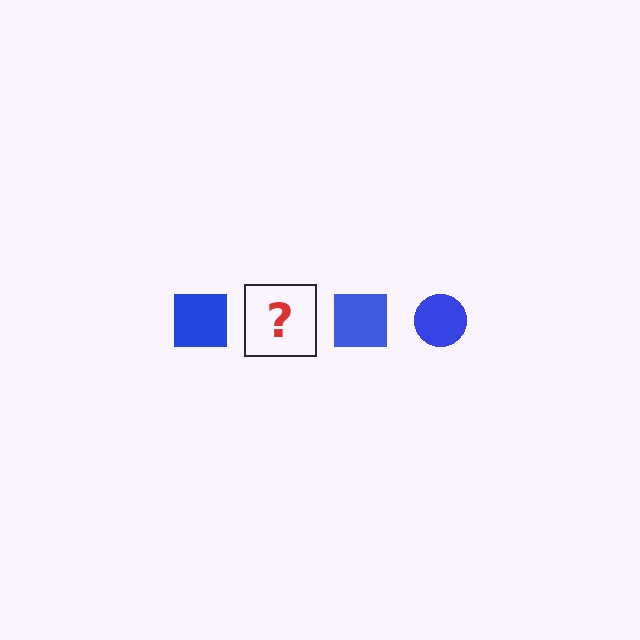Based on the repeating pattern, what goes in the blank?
The blank should be a blue circle.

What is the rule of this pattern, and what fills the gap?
The rule is that the pattern cycles through square, circle shapes in blue. The gap should be filled with a blue circle.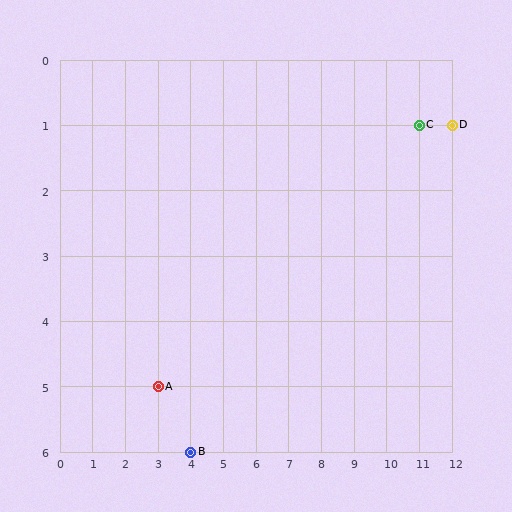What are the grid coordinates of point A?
Point A is at grid coordinates (3, 5).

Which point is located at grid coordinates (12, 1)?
Point D is at (12, 1).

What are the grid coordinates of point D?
Point D is at grid coordinates (12, 1).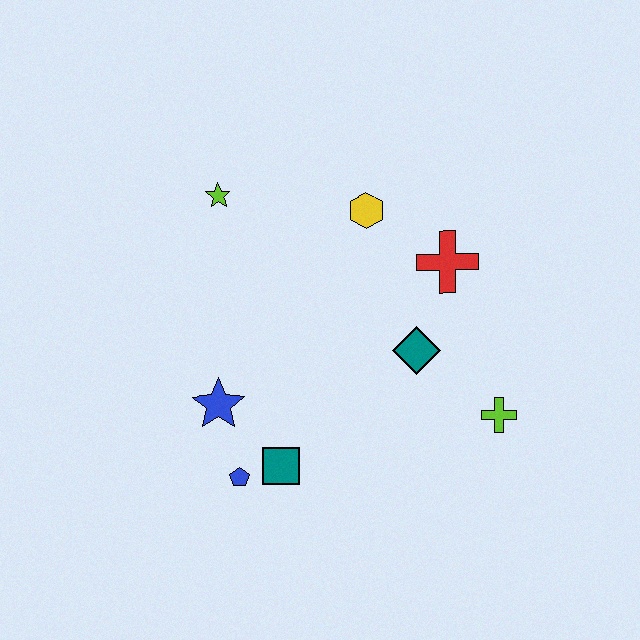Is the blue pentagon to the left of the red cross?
Yes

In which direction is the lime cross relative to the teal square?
The lime cross is to the right of the teal square.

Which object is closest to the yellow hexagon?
The red cross is closest to the yellow hexagon.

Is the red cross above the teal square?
Yes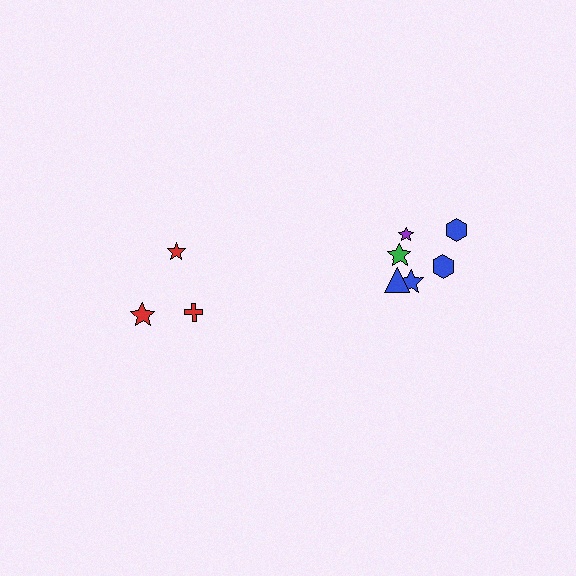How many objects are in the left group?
There are 3 objects.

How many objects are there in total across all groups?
There are 9 objects.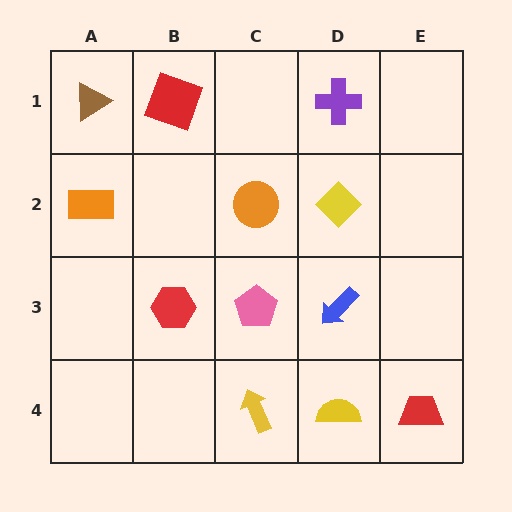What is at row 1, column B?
A red square.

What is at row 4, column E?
A red trapezoid.